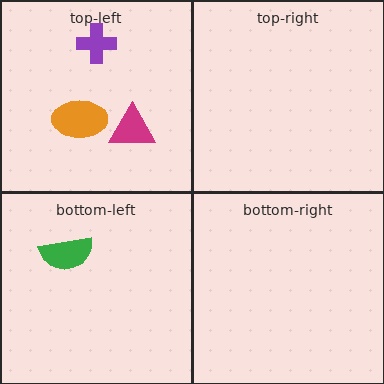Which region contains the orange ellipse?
The top-left region.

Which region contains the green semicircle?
The bottom-left region.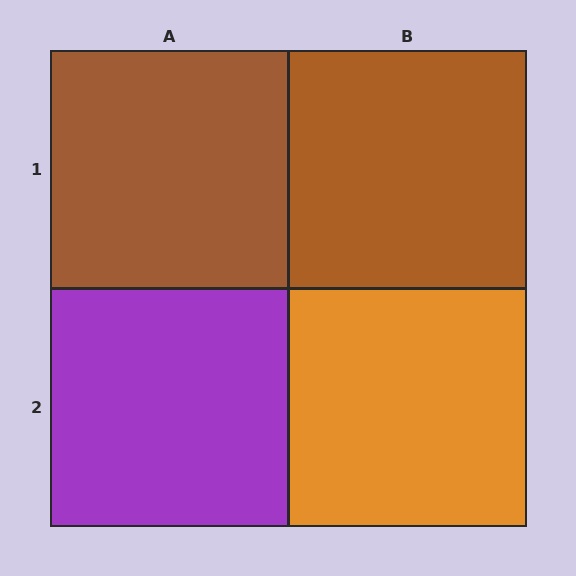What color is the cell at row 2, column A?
Purple.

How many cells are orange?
1 cell is orange.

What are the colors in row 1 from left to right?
Brown, brown.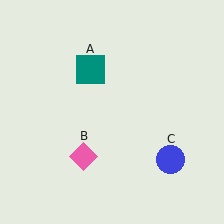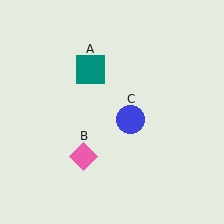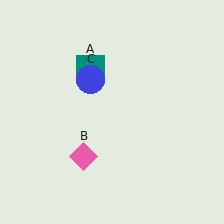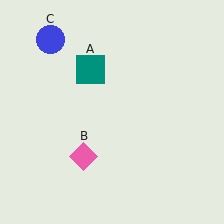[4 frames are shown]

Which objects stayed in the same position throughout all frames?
Teal square (object A) and pink diamond (object B) remained stationary.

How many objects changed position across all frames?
1 object changed position: blue circle (object C).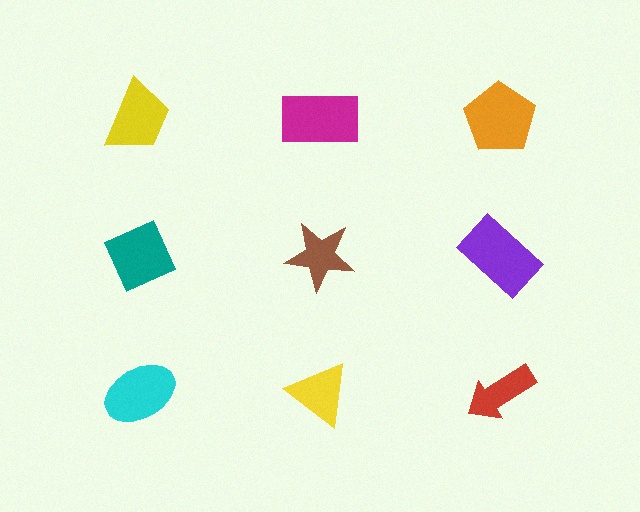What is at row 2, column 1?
A teal diamond.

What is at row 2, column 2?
A brown star.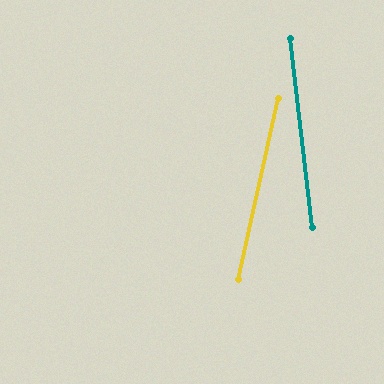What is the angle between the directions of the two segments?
Approximately 19 degrees.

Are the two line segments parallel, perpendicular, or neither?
Neither parallel nor perpendicular — they differ by about 19°.